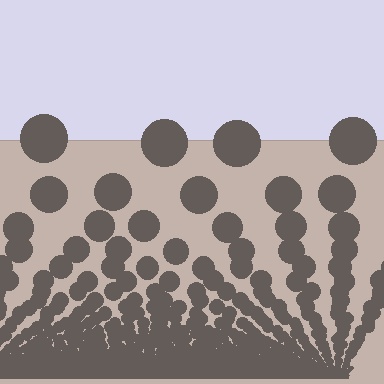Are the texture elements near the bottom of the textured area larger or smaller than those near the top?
Smaller. The gradient is inverted — elements near the bottom are smaller and denser.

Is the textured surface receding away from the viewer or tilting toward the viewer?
The surface appears to tilt toward the viewer. Texture elements get larger and sparser toward the top.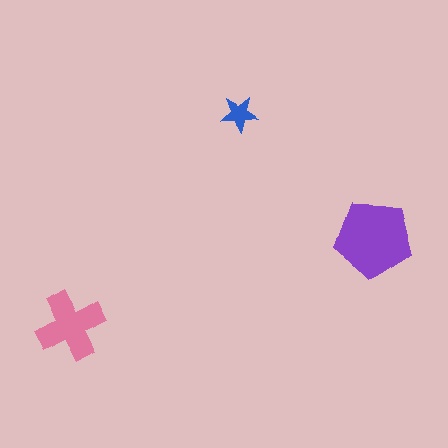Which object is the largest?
The purple pentagon.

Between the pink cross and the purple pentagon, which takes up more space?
The purple pentagon.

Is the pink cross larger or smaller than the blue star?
Larger.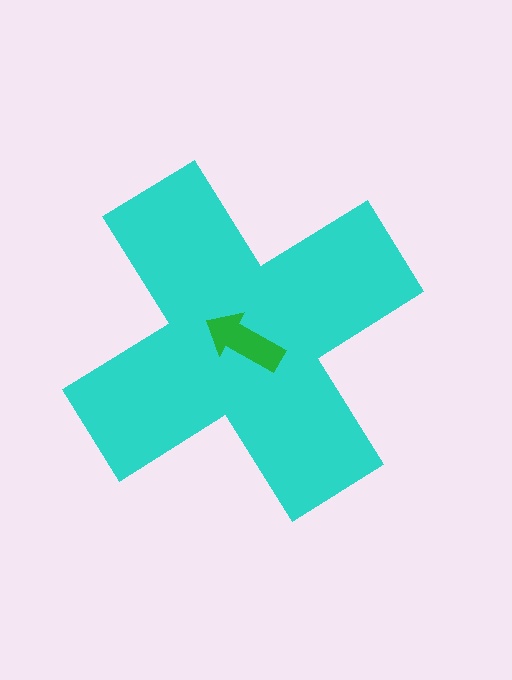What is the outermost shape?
The cyan cross.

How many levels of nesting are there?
2.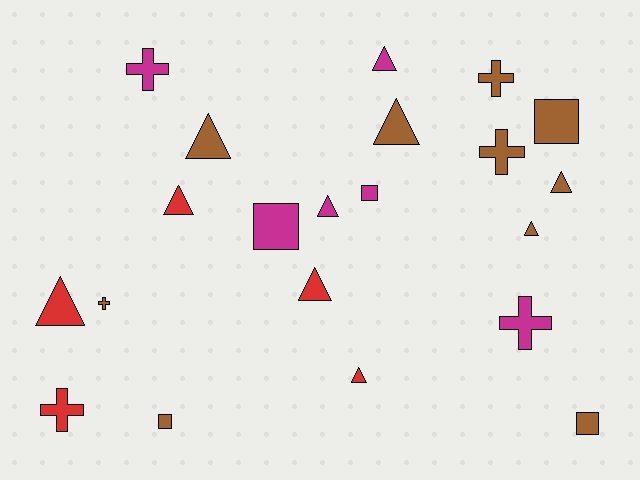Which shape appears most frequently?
Triangle, with 10 objects.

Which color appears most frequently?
Brown, with 10 objects.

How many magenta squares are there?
There are 2 magenta squares.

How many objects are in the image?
There are 21 objects.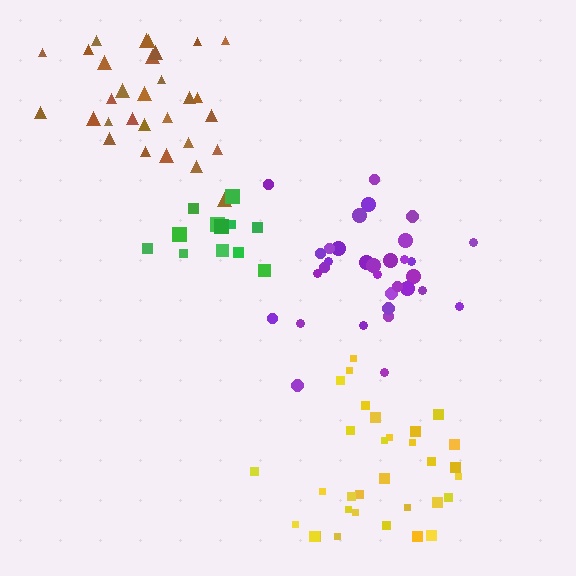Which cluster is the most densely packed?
Green.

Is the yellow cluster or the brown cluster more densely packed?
Yellow.